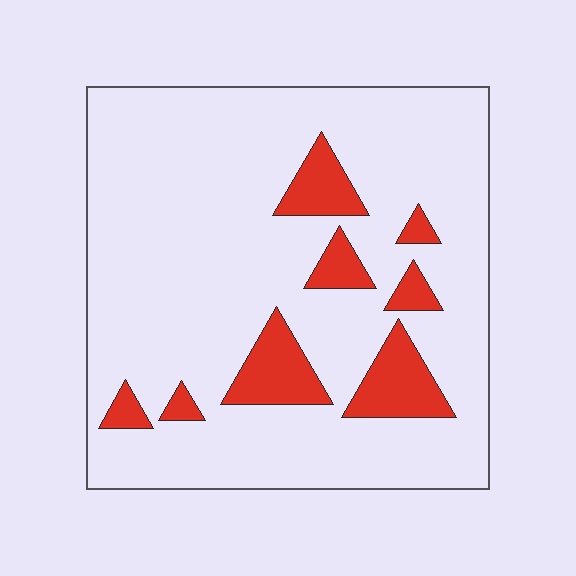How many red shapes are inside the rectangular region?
8.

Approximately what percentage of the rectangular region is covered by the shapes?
Approximately 15%.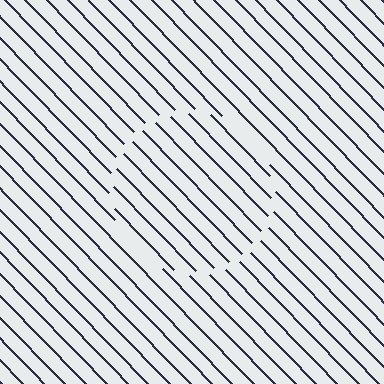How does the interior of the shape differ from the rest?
The interior of the shape contains the same grating, shifted by half a period — the contour is defined by the phase discontinuity where line-ends from the inner and outer gratings abut.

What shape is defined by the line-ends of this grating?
An illusory circle. The interior of the shape contains the same grating, shifted by half a period — the contour is defined by the phase discontinuity where line-ends from the inner and outer gratings abut.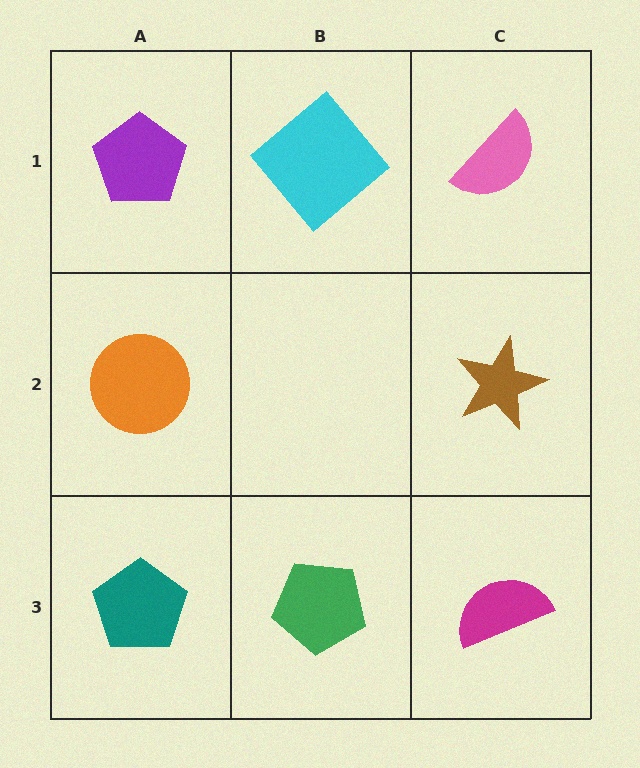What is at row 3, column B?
A green pentagon.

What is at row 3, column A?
A teal pentagon.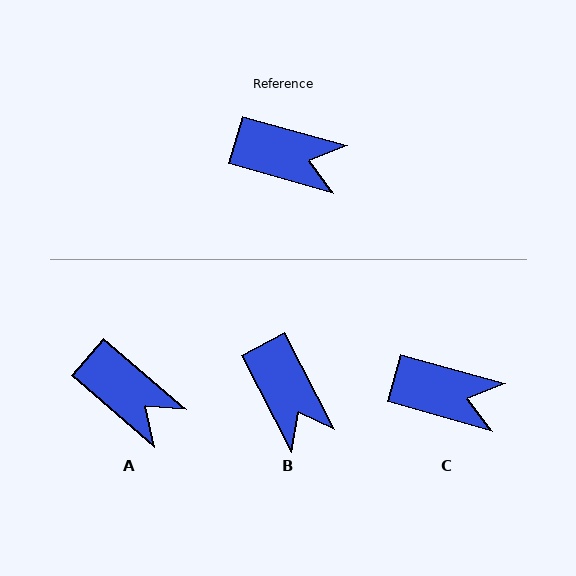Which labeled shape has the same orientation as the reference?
C.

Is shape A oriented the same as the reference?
No, it is off by about 25 degrees.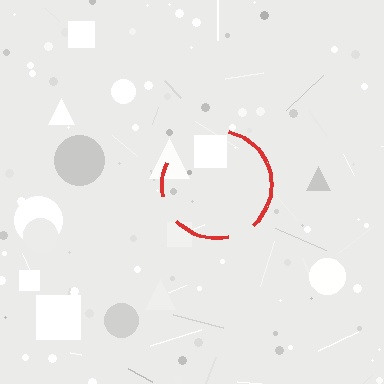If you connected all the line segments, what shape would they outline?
They would outline a circle.